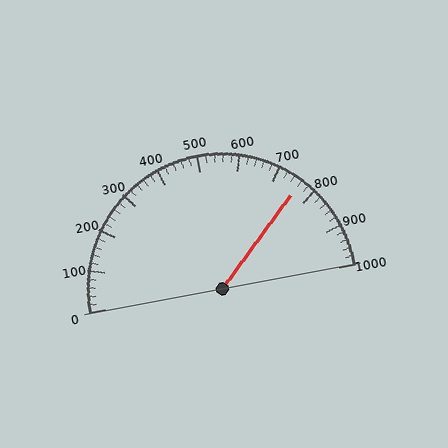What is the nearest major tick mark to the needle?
The nearest major tick mark is 800.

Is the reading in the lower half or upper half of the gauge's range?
The reading is in the upper half of the range (0 to 1000).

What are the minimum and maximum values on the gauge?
The gauge ranges from 0 to 1000.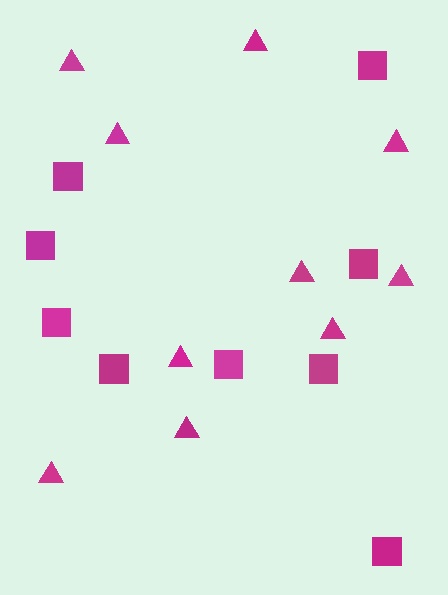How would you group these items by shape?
There are 2 groups: one group of squares (9) and one group of triangles (10).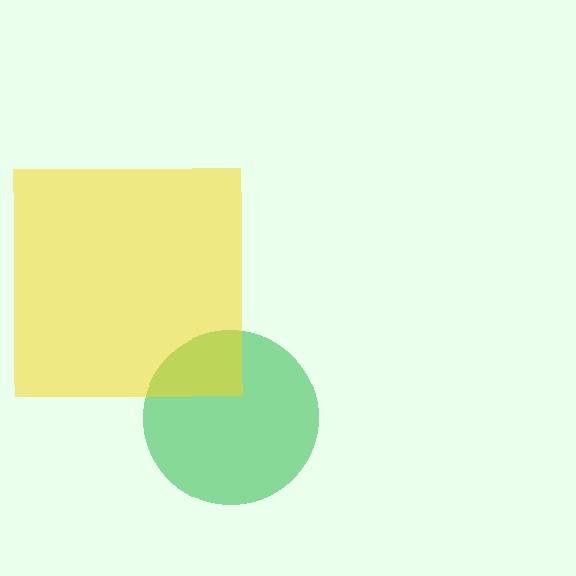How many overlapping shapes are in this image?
There are 2 overlapping shapes in the image.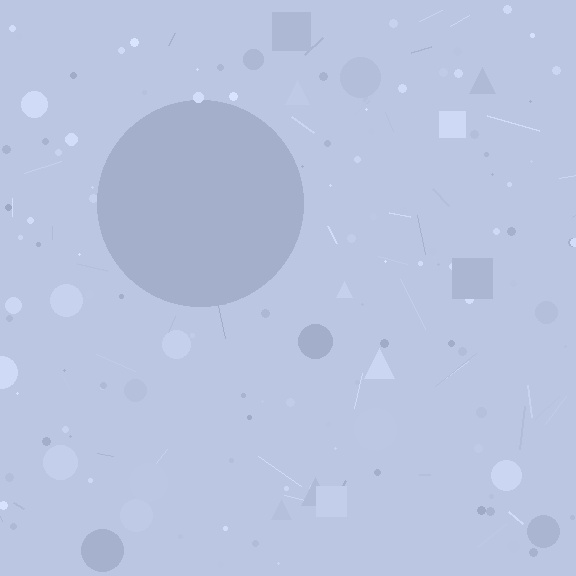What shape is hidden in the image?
A circle is hidden in the image.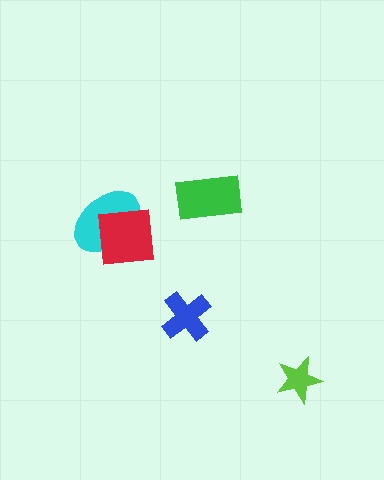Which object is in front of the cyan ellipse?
The red square is in front of the cyan ellipse.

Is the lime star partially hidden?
No, no other shape covers it.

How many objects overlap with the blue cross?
0 objects overlap with the blue cross.